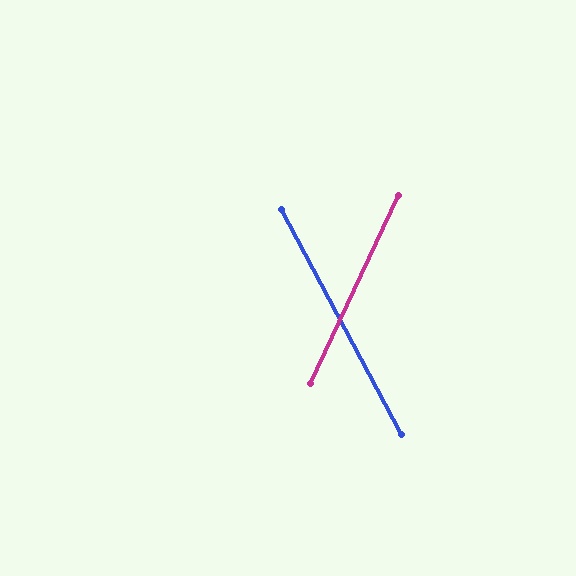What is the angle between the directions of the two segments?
Approximately 53 degrees.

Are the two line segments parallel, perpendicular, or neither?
Neither parallel nor perpendicular — they differ by about 53°.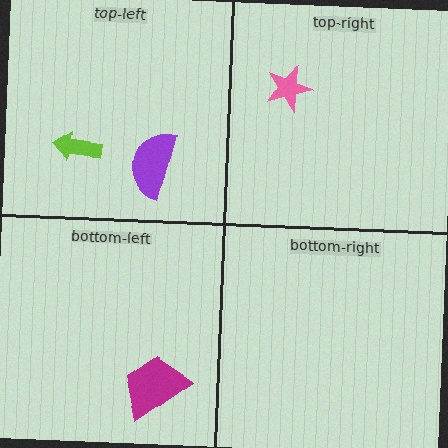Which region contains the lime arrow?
The top-left region.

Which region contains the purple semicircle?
The top-left region.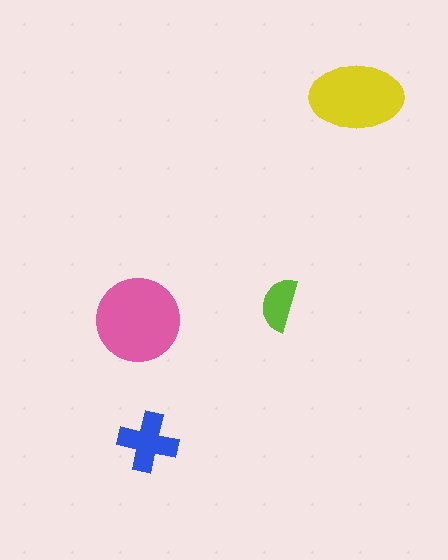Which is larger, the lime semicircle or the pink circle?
The pink circle.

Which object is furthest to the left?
The pink circle is leftmost.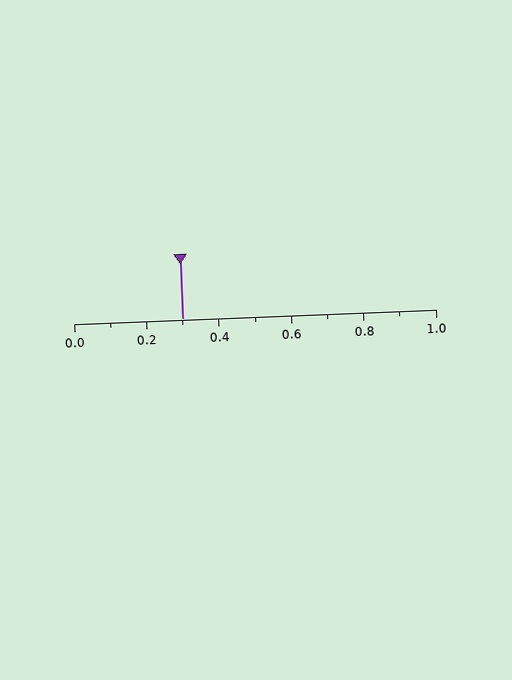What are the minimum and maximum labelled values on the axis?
The axis runs from 0.0 to 1.0.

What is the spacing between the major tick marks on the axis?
The major ticks are spaced 0.2 apart.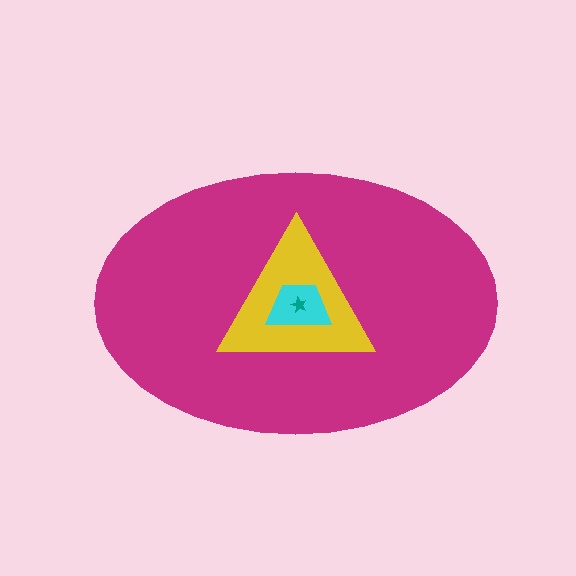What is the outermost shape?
The magenta ellipse.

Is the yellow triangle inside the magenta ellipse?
Yes.